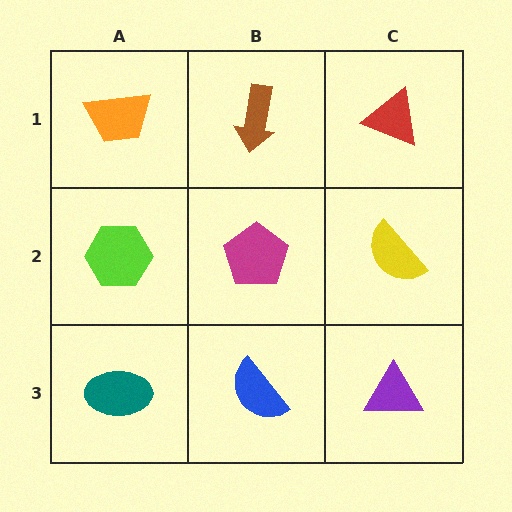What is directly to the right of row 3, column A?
A blue semicircle.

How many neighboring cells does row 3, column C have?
2.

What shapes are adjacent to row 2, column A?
An orange trapezoid (row 1, column A), a teal ellipse (row 3, column A), a magenta pentagon (row 2, column B).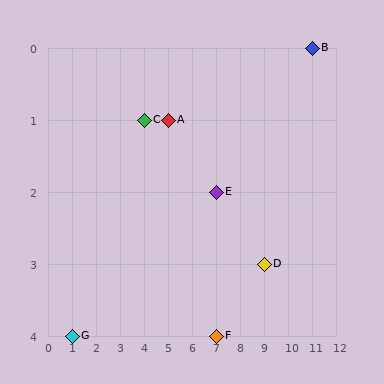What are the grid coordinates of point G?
Point G is at grid coordinates (1, 4).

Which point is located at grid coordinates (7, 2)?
Point E is at (7, 2).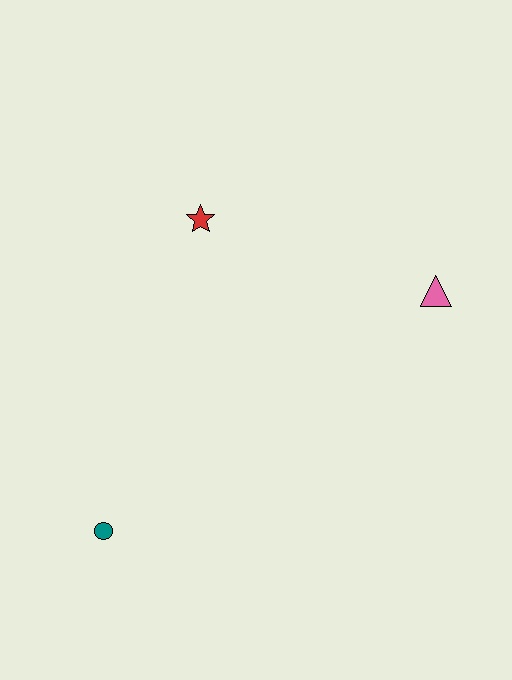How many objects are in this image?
There are 3 objects.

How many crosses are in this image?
There are no crosses.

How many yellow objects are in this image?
There are no yellow objects.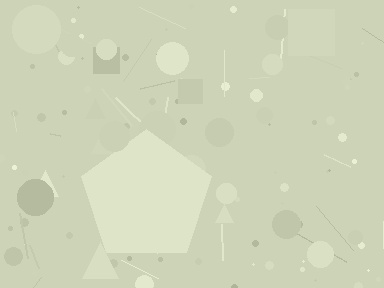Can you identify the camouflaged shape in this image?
The camouflaged shape is a pentagon.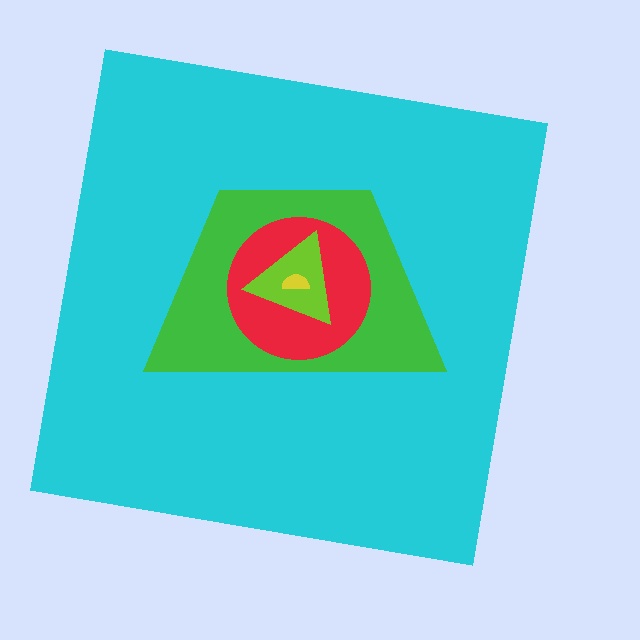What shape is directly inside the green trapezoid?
The red circle.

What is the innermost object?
The yellow semicircle.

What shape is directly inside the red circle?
The lime triangle.